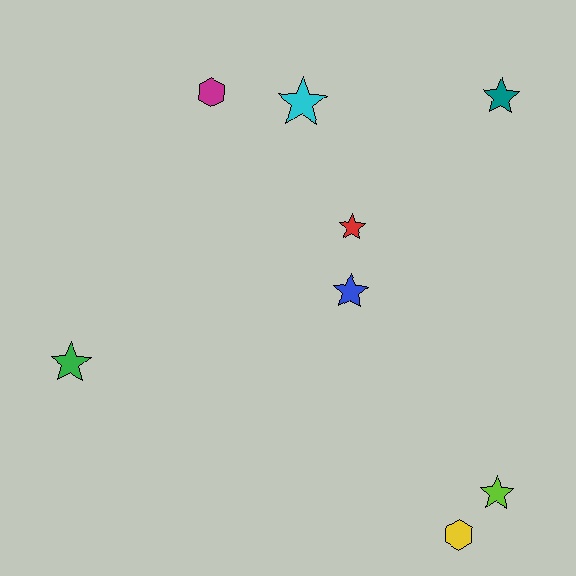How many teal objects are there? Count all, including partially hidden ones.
There is 1 teal object.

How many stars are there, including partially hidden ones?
There are 6 stars.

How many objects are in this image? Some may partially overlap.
There are 8 objects.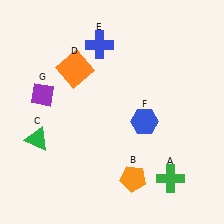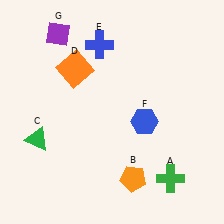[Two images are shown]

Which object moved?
The purple diamond (G) moved up.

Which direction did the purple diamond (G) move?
The purple diamond (G) moved up.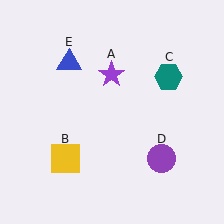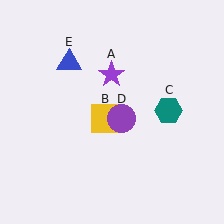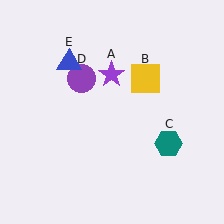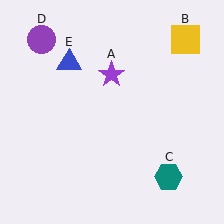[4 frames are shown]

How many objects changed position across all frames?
3 objects changed position: yellow square (object B), teal hexagon (object C), purple circle (object D).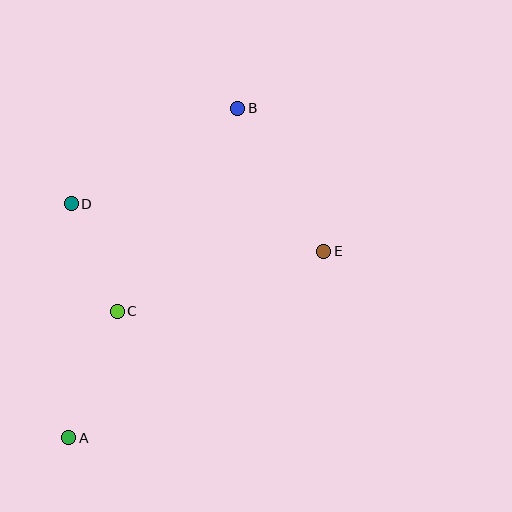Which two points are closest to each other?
Points C and D are closest to each other.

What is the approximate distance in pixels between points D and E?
The distance between D and E is approximately 257 pixels.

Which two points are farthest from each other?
Points A and B are farthest from each other.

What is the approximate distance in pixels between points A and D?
The distance between A and D is approximately 234 pixels.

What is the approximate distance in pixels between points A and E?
The distance between A and E is approximately 316 pixels.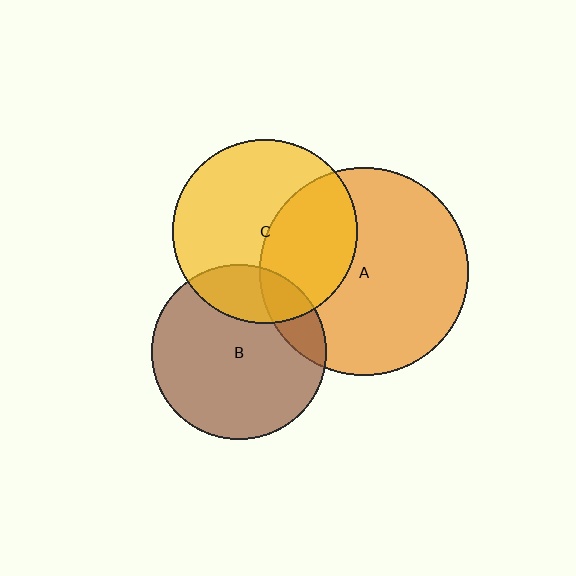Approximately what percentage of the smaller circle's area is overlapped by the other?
Approximately 40%.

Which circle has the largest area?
Circle A (orange).